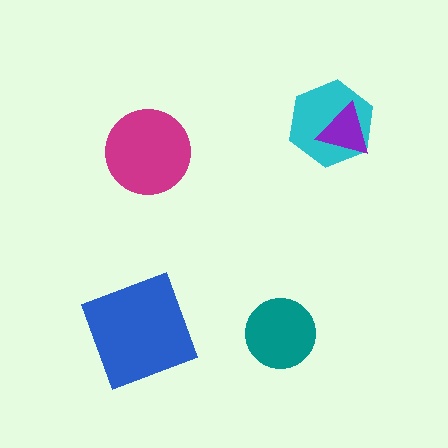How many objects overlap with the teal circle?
0 objects overlap with the teal circle.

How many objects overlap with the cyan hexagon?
1 object overlaps with the cyan hexagon.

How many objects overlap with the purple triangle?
1 object overlaps with the purple triangle.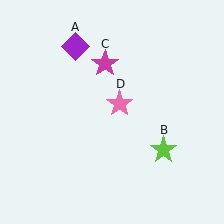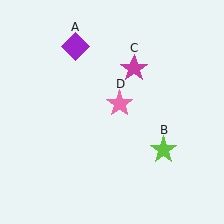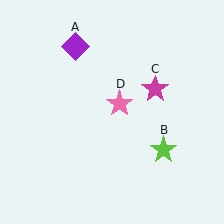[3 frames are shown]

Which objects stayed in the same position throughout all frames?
Purple diamond (object A) and lime star (object B) and pink star (object D) remained stationary.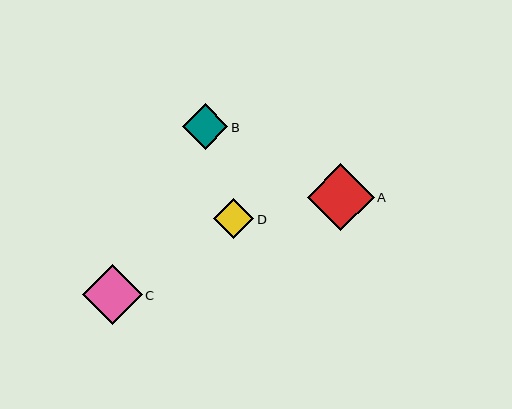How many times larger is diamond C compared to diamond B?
Diamond C is approximately 1.3 times the size of diamond B.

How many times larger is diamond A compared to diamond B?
Diamond A is approximately 1.5 times the size of diamond B.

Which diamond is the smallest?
Diamond D is the smallest with a size of approximately 40 pixels.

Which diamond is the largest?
Diamond A is the largest with a size of approximately 67 pixels.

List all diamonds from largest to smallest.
From largest to smallest: A, C, B, D.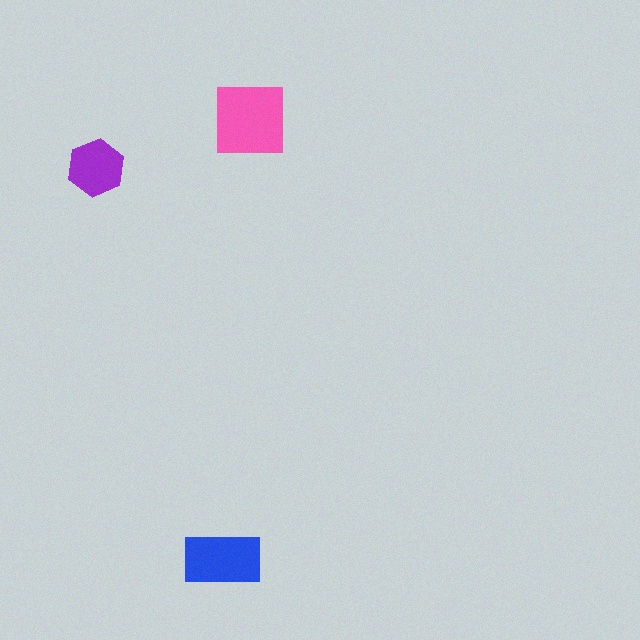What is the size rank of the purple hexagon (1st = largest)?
3rd.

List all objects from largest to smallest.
The pink square, the blue rectangle, the purple hexagon.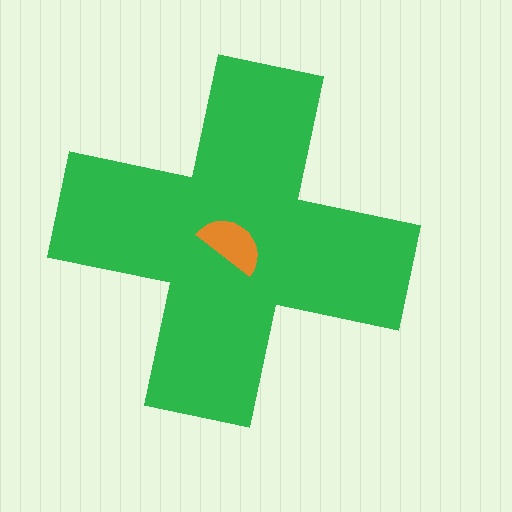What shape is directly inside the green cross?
The orange semicircle.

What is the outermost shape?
The green cross.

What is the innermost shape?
The orange semicircle.